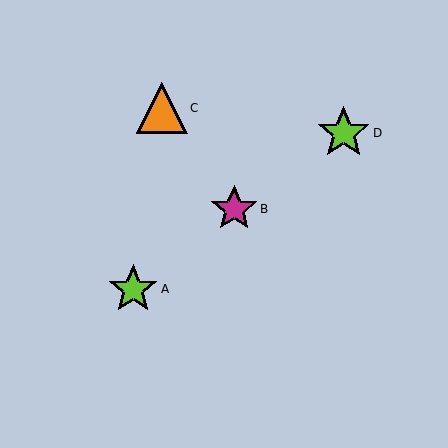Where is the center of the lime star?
The center of the lime star is at (133, 289).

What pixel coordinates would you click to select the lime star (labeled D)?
Click at (344, 133) to select the lime star D.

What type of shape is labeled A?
Shape A is a lime star.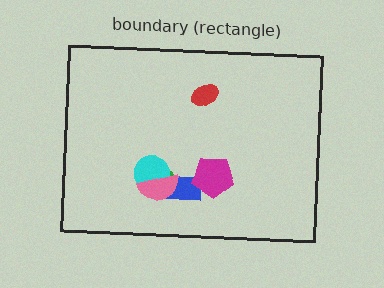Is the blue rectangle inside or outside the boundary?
Inside.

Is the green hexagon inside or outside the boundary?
Inside.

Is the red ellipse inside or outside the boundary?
Inside.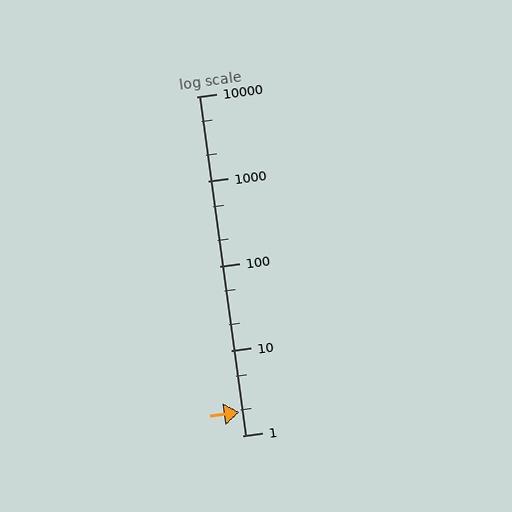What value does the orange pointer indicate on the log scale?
The pointer indicates approximately 1.9.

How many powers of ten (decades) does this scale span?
The scale spans 4 decades, from 1 to 10000.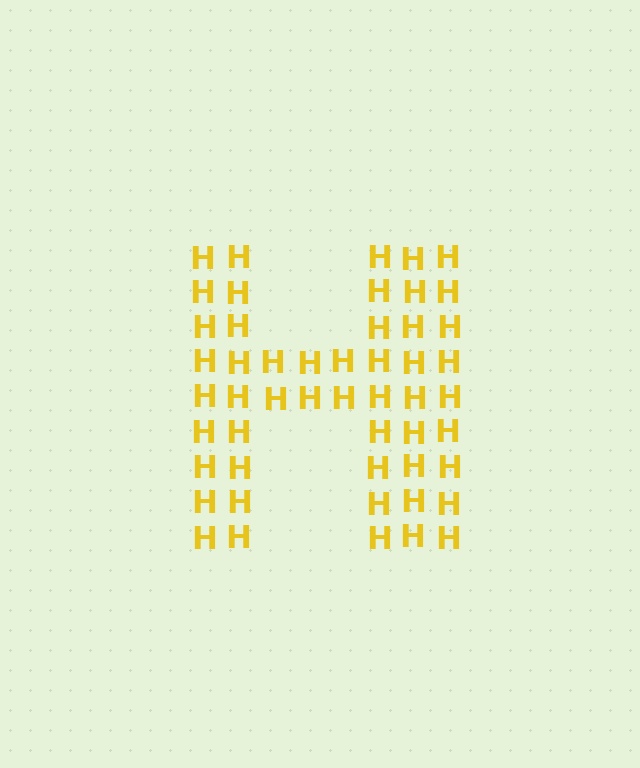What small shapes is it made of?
It is made of small letter H's.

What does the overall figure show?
The overall figure shows the letter H.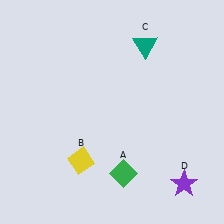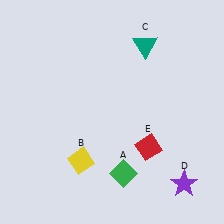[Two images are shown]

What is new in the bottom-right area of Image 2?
A red diamond (E) was added in the bottom-right area of Image 2.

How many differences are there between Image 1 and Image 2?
There is 1 difference between the two images.